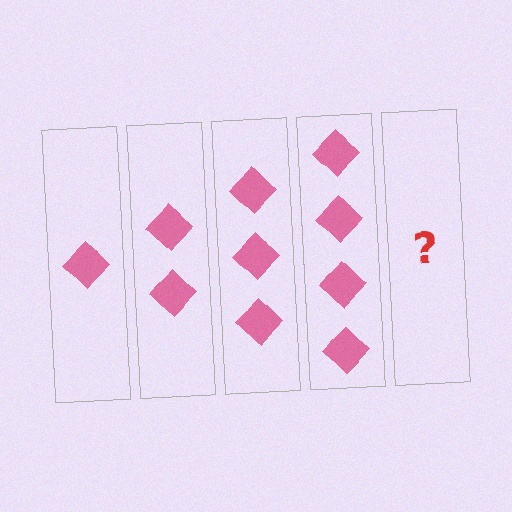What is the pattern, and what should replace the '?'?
The pattern is that each step adds one more diamond. The '?' should be 5 diamonds.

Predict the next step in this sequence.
The next step is 5 diamonds.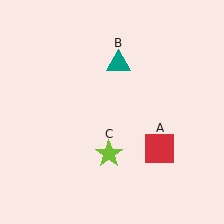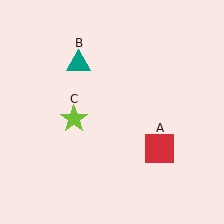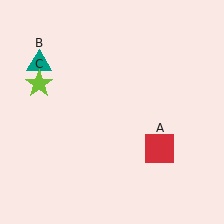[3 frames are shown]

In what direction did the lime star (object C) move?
The lime star (object C) moved up and to the left.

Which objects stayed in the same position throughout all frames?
Red square (object A) remained stationary.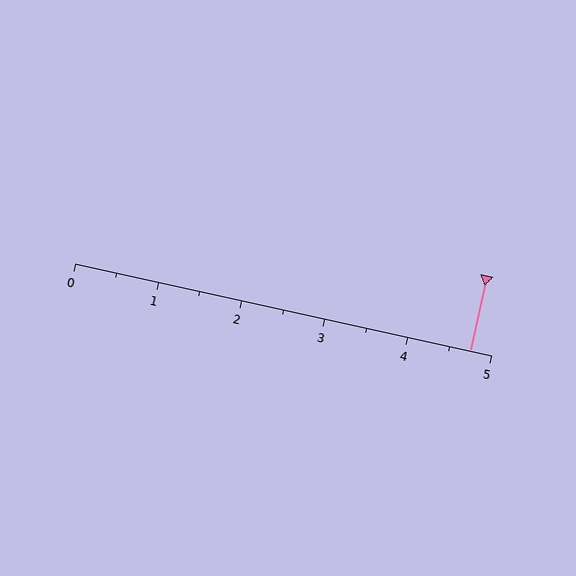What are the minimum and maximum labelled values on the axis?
The axis runs from 0 to 5.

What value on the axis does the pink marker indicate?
The marker indicates approximately 4.8.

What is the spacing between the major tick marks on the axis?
The major ticks are spaced 1 apart.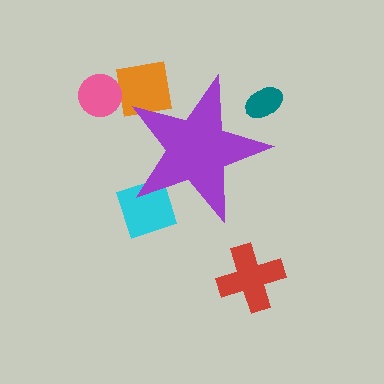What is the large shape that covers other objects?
A purple star.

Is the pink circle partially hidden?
No, the pink circle is fully visible.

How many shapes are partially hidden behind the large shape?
3 shapes are partially hidden.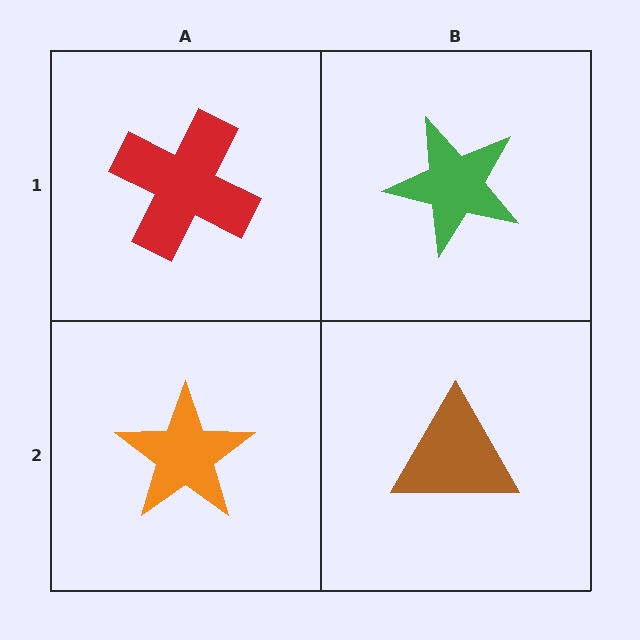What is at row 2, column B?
A brown triangle.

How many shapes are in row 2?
2 shapes.